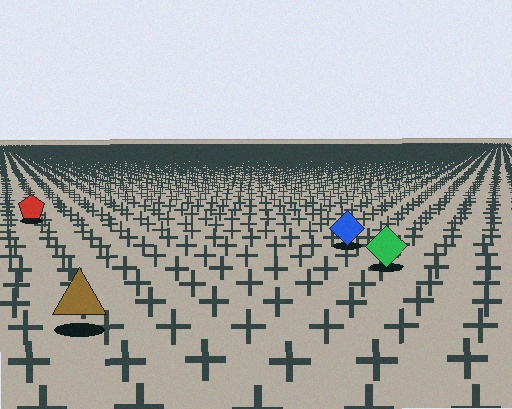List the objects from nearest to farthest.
From nearest to farthest: the brown triangle, the green diamond, the blue diamond, the red pentagon.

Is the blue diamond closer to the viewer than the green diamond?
No. The green diamond is closer — you can tell from the texture gradient: the ground texture is coarser near it.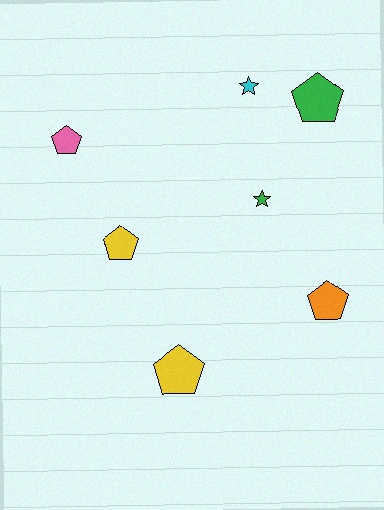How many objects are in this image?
There are 7 objects.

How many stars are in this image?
There are 2 stars.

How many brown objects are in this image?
There are no brown objects.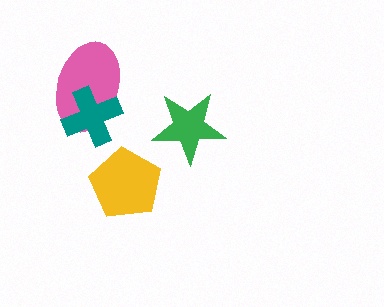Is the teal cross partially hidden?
No, no other shape covers it.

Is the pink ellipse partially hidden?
Yes, it is partially covered by another shape.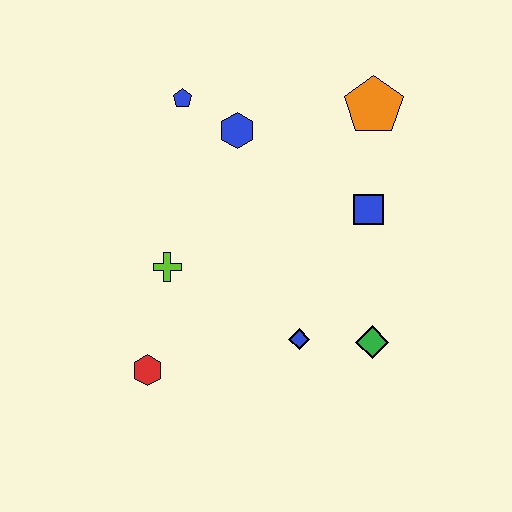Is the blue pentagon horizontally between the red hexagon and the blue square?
Yes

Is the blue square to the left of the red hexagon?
No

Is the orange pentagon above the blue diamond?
Yes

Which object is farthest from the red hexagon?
The orange pentagon is farthest from the red hexagon.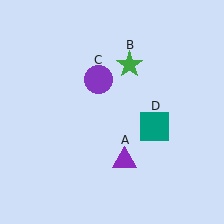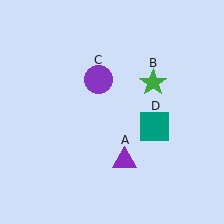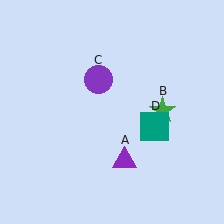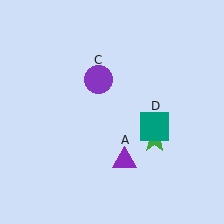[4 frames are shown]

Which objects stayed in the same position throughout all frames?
Purple triangle (object A) and purple circle (object C) and teal square (object D) remained stationary.